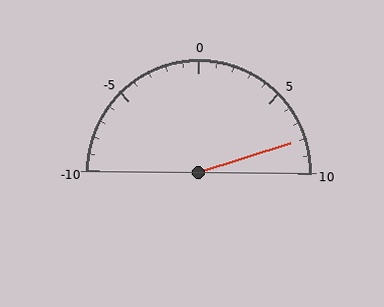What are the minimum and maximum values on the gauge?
The gauge ranges from -10 to 10.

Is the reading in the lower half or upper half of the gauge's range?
The reading is in the upper half of the range (-10 to 10).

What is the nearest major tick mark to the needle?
The nearest major tick mark is 10.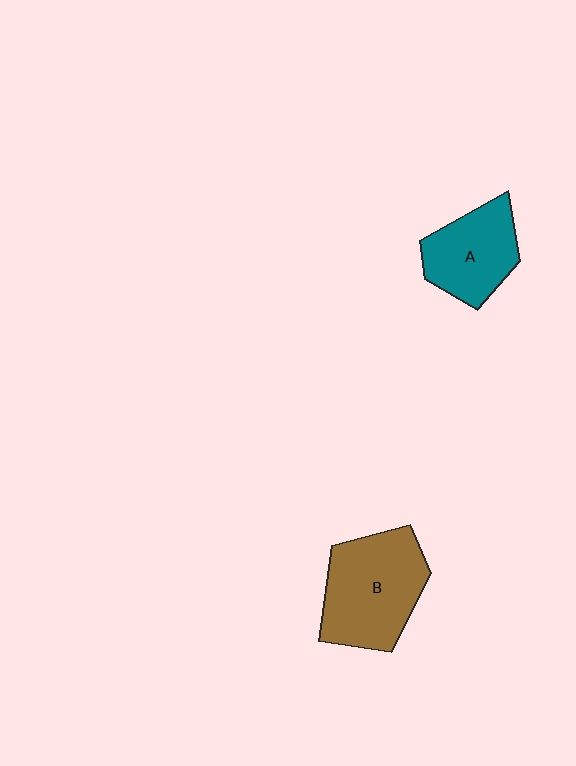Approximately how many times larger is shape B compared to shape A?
Approximately 1.4 times.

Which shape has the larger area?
Shape B (brown).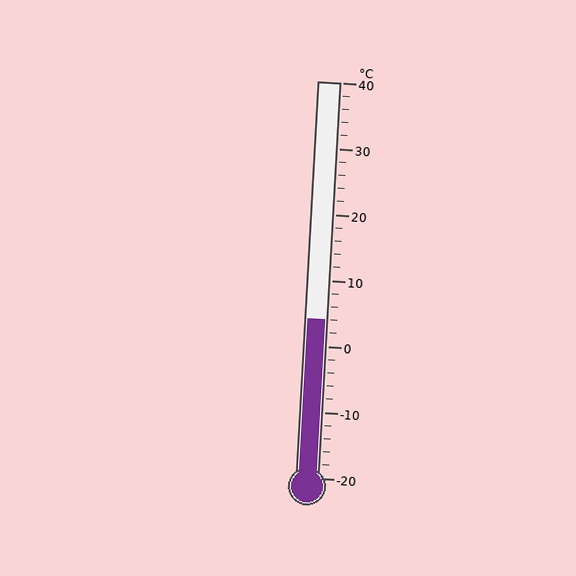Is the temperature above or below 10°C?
The temperature is below 10°C.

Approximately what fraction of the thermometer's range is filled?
The thermometer is filled to approximately 40% of its range.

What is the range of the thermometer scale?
The thermometer scale ranges from -20°C to 40°C.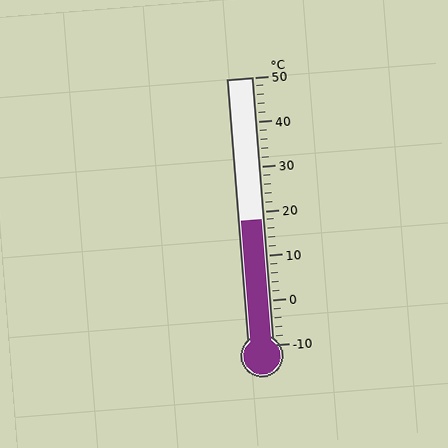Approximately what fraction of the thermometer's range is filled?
The thermometer is filled to approximately 45% of its range.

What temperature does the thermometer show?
The thermometer shows approximately 18°C.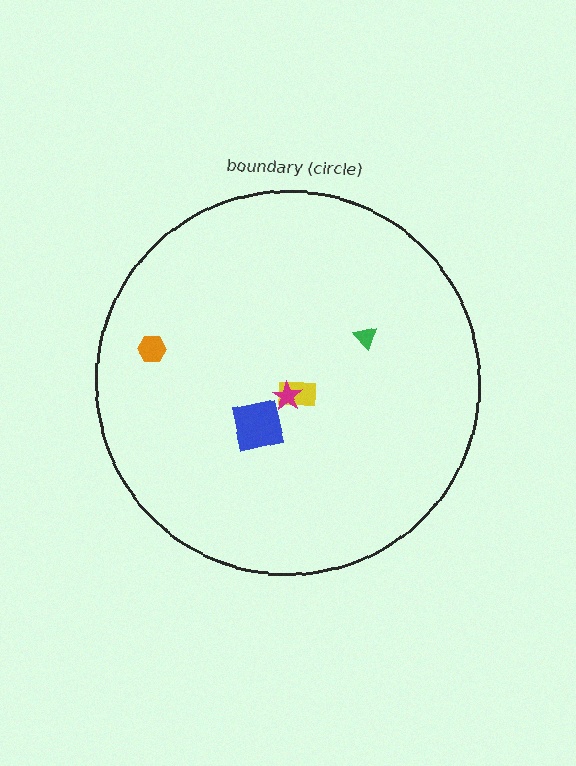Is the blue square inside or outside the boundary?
Inside.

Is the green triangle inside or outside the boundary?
Inside.